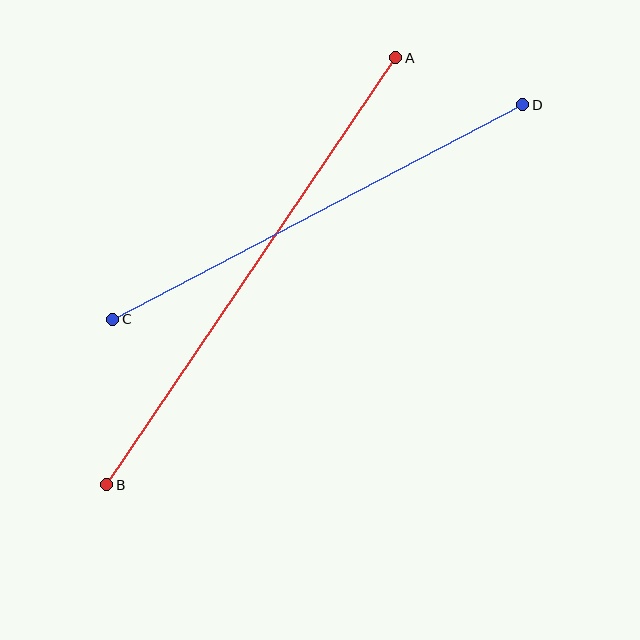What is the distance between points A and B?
The distance is approximately 516 pixels.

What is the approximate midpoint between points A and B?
The midpoint is at approximately (251, 271) pixels.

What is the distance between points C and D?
The distance is approximately 463 pixels.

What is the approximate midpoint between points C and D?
The midpoint is at approximately (318, 212) pixels.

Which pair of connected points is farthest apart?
Points A and B are farthest apart.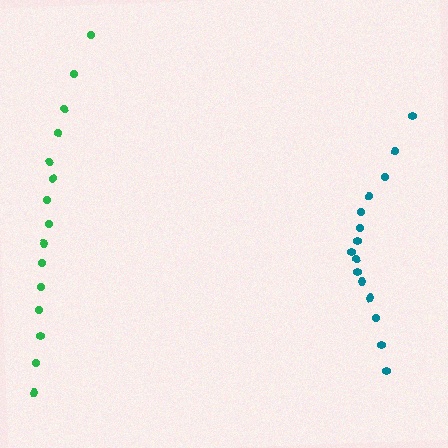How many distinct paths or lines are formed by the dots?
There are 2 distinct paths.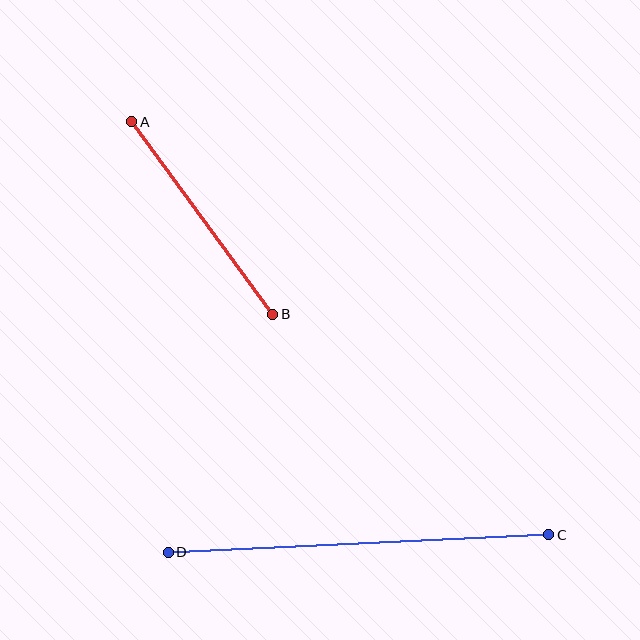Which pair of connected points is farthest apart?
Points C and D are farthest apart.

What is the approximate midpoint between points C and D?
The midpoint is at approximately (359, 543) pixels.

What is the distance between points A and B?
The distance is approximately 238 pixels.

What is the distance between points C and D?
The distance is approximately 381 pixels.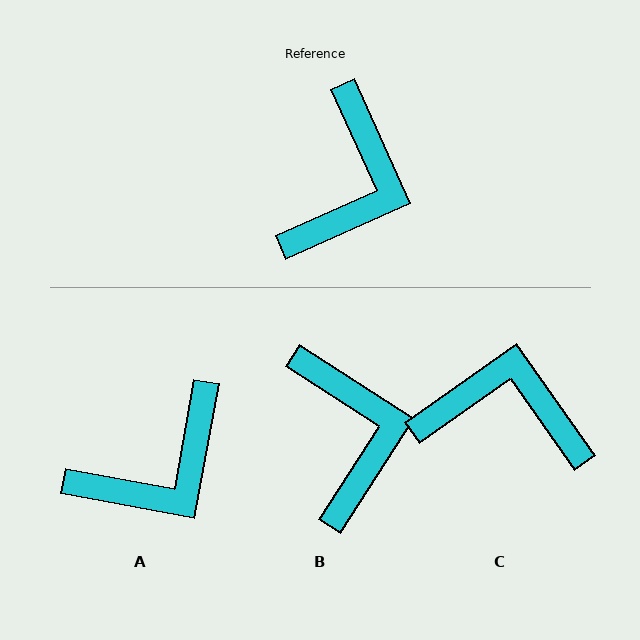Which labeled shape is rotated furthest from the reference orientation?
C, about 101 degrees away.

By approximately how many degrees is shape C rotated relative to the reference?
Approximately 101 degrees counter-clockwise.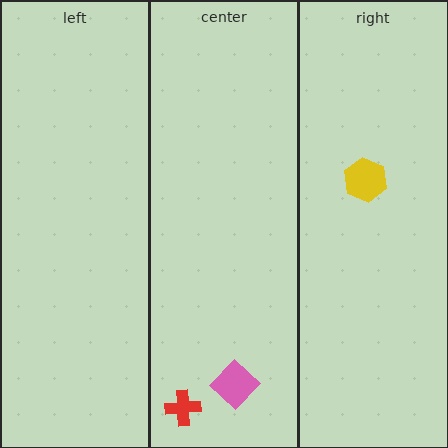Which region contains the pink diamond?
The center region.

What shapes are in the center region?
The red cross, the pink diamond.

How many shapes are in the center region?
2.